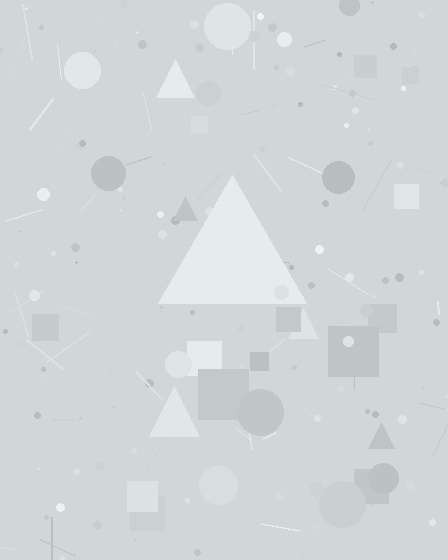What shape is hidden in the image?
A triangle is hidden in the image.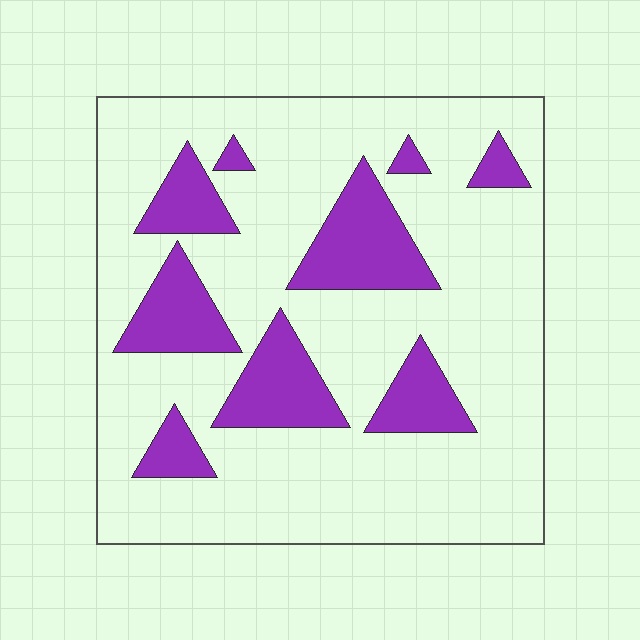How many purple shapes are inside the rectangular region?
9.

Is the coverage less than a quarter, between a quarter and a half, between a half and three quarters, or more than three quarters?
Less than a quarter.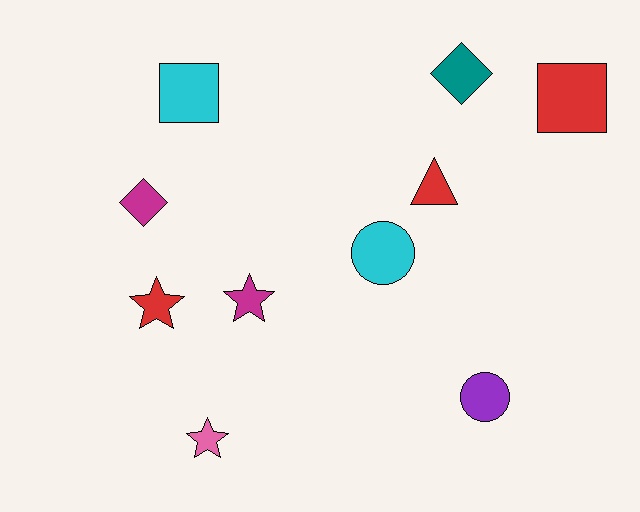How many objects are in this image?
There are 10 objects.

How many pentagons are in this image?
There are no pentagons.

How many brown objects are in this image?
There are no brown objects.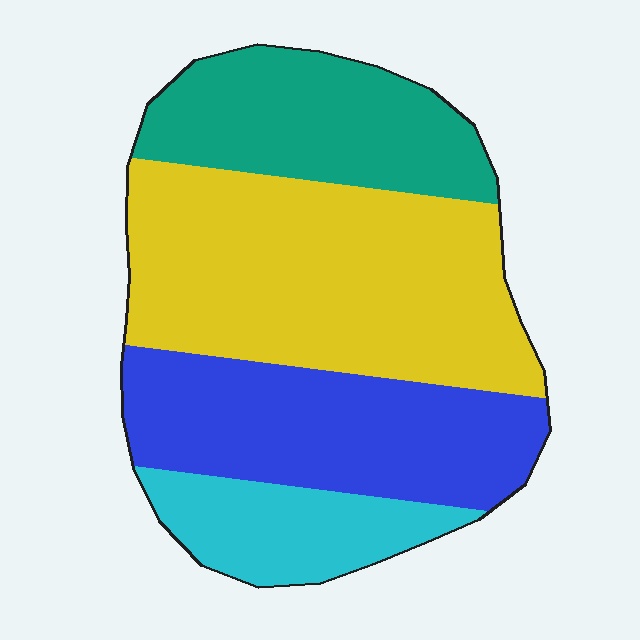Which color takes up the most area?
Yellow, at roughly 40%.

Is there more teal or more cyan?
Teal.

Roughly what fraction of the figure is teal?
Teal covers 21% of the figure.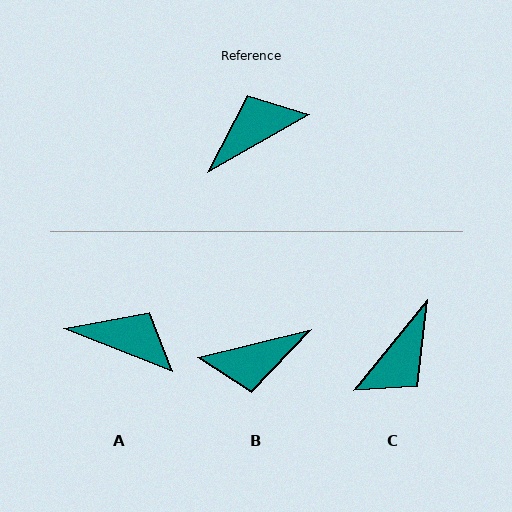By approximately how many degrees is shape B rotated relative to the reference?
Approximately 164 degrees counter-clockwise.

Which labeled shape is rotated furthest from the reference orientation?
B, about 164 degrees away.